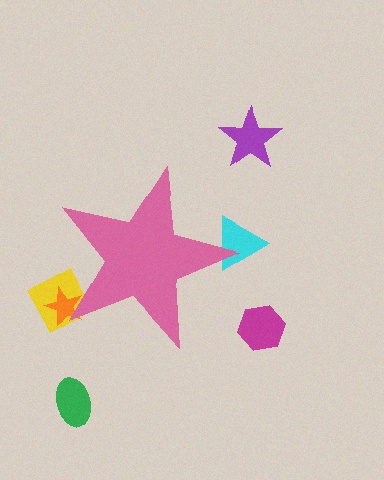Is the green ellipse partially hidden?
No, the green ellipse is fully visible.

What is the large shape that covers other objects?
A pink star.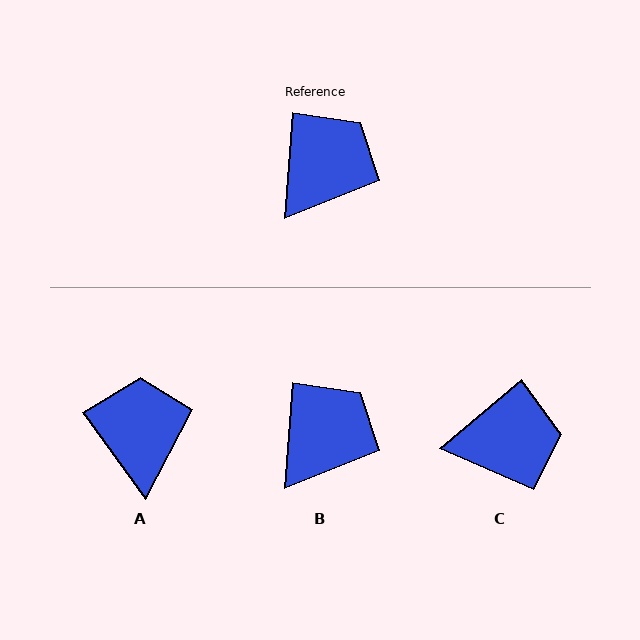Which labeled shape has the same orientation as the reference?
B.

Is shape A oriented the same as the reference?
No, it is off by about 40 degrees.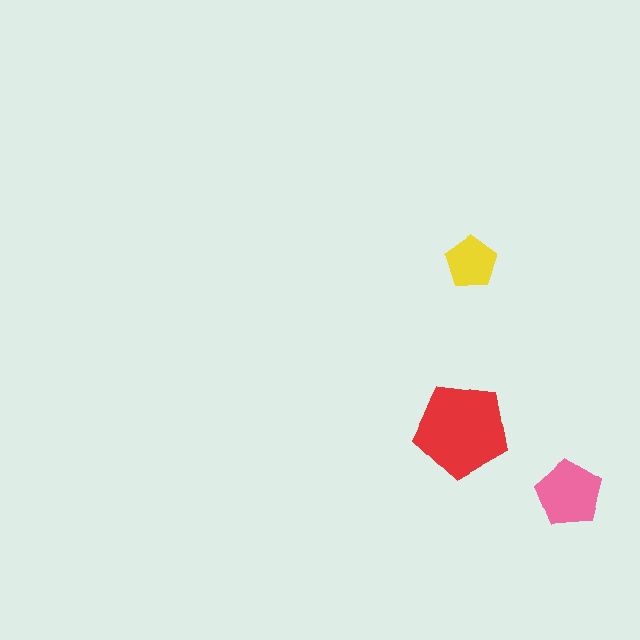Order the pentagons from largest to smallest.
the red one, the pink one, the yellow one.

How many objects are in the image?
There are 3 objects in the image.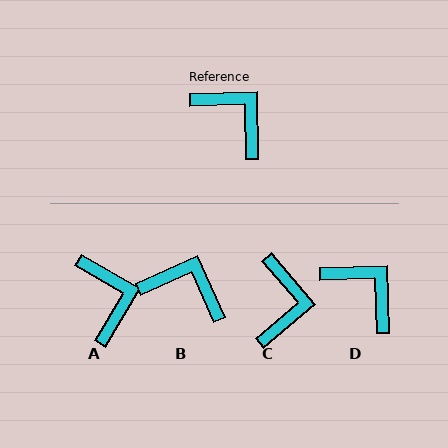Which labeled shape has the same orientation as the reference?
D.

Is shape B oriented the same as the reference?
No, it is off by about 23 degrees.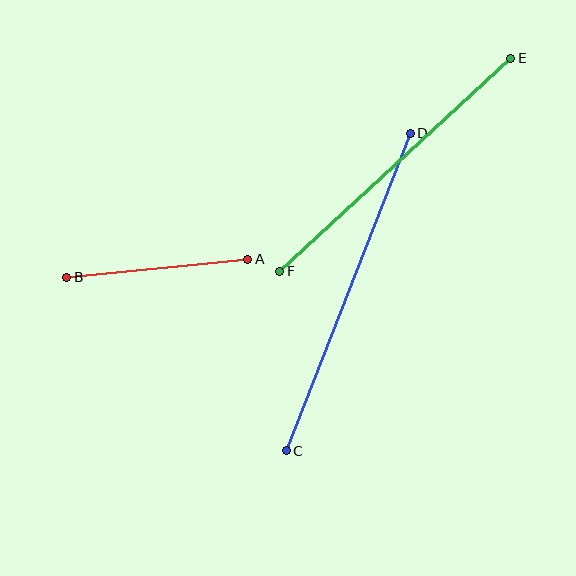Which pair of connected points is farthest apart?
Points C and D are farthest apart.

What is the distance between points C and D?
The distance is approximately 341 pixels.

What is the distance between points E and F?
The distance is approximately 314 pixels.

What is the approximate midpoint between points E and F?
The midpoint is at approximately (395, 165) pixels.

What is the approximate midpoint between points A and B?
The midpoint is at approximately (157, 268) pixels.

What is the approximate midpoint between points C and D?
The midpoint is at approximately (348, 292) pixels.